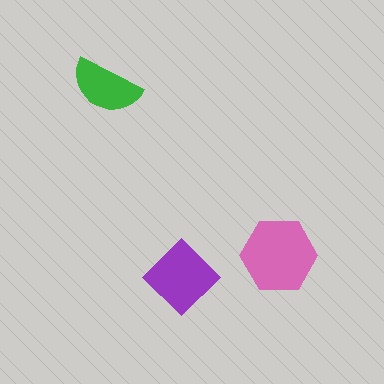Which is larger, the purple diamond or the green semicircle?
The purple diamond.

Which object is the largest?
The pink hexagon.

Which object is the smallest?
The green semicircle.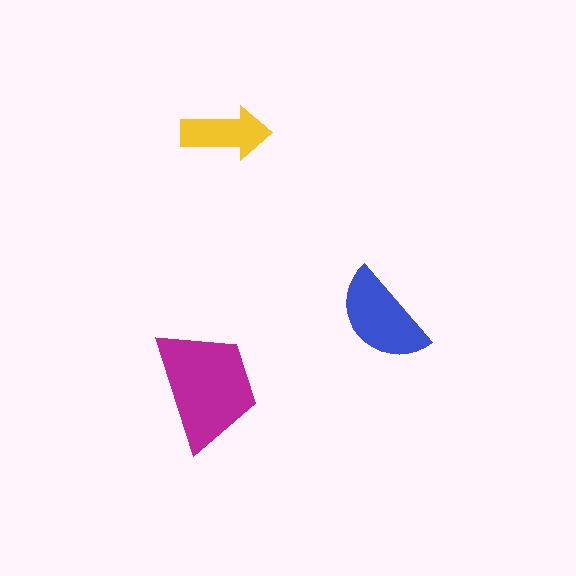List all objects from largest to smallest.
The magenta trapezoid, the blue semicircle, the yellow arrow.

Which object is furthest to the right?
The blue semicircle is rightmost.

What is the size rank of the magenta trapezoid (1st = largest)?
1st.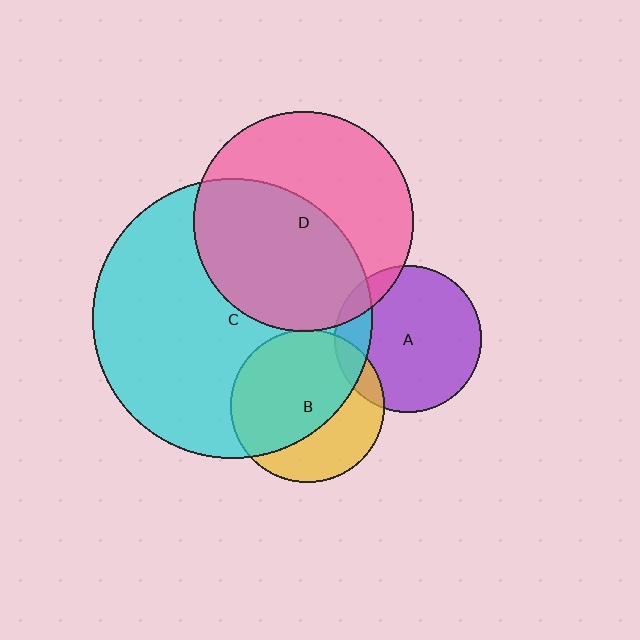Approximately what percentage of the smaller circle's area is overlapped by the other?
Approximately 10%.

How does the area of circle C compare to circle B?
Approximately 3.3 times.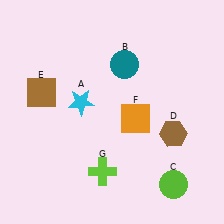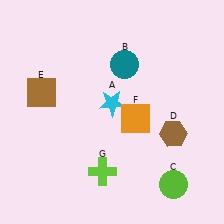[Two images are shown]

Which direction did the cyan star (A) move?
The cyan star (A) moved right.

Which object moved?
The cyan star (A) moved right.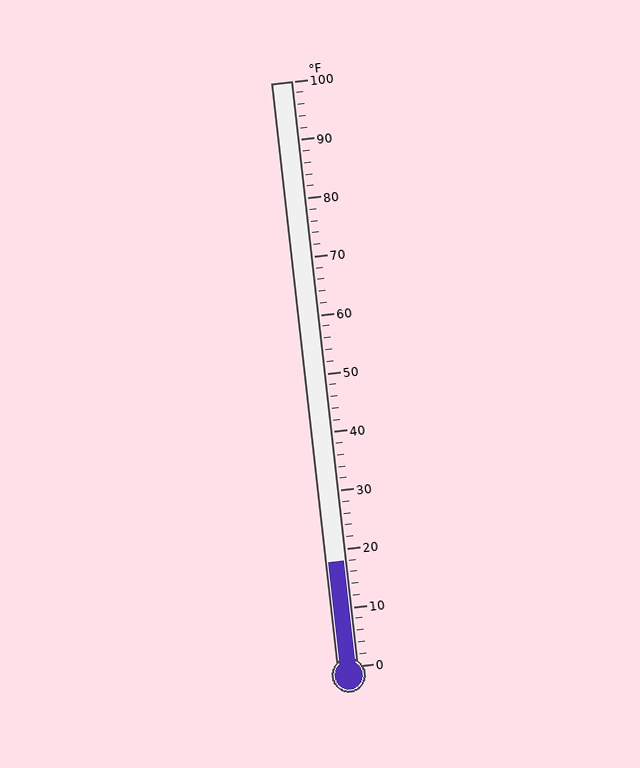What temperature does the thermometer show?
The thermometer shows approximately 18°F.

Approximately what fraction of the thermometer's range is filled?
The thermometer is filled to approximately 20% of its range.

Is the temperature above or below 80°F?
The temperature is below 80°F.